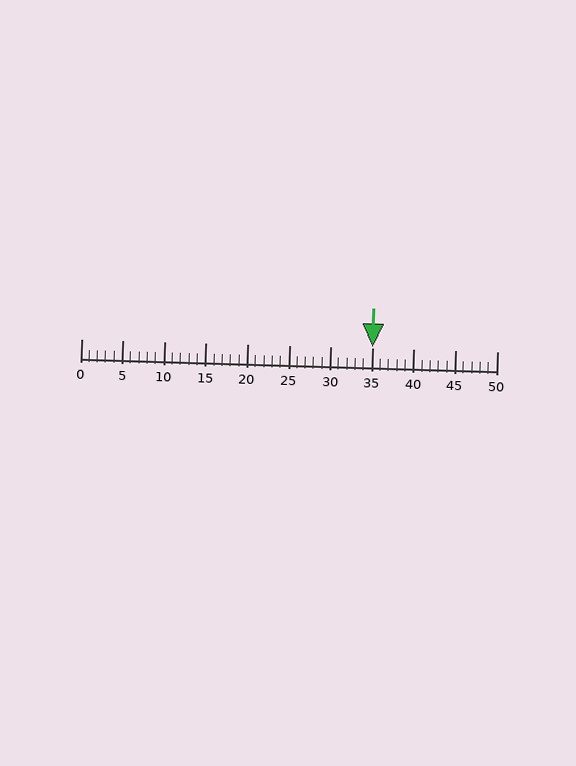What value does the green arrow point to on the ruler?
The green arrow points to approximately 35.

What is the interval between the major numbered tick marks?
The major tick marks are spaced 5 units apart.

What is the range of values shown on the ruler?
The ruler shows values from 0 to 50.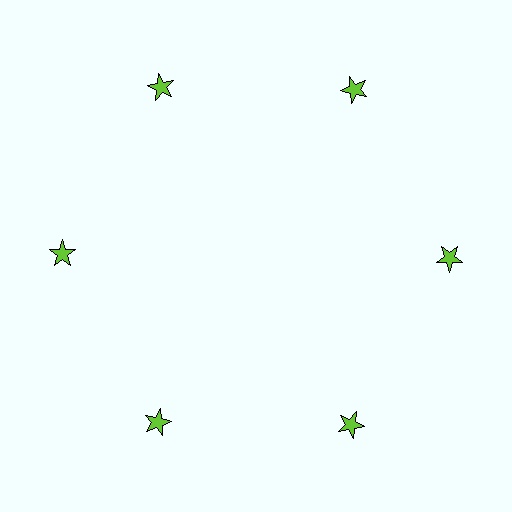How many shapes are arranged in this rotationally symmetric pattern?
There are 6 shapes, arranged in 6 groups of 1.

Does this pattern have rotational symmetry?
Yes, this pattern has 6-fold rotational symmetry. It looks the same after rotating 60 degrees around the center.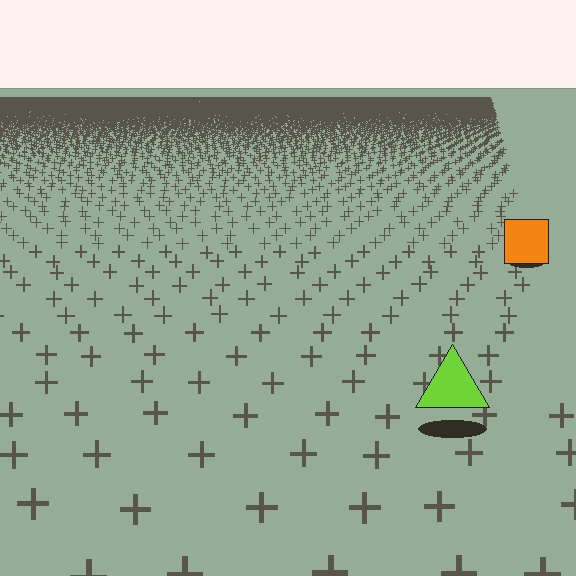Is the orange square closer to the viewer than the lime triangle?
No. The lime triangle is closer — you can tell from the texture gradient: the ground texture is coarser near it.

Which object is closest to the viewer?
The lime triangle is closest. The texture marks near it are larger and more spread out.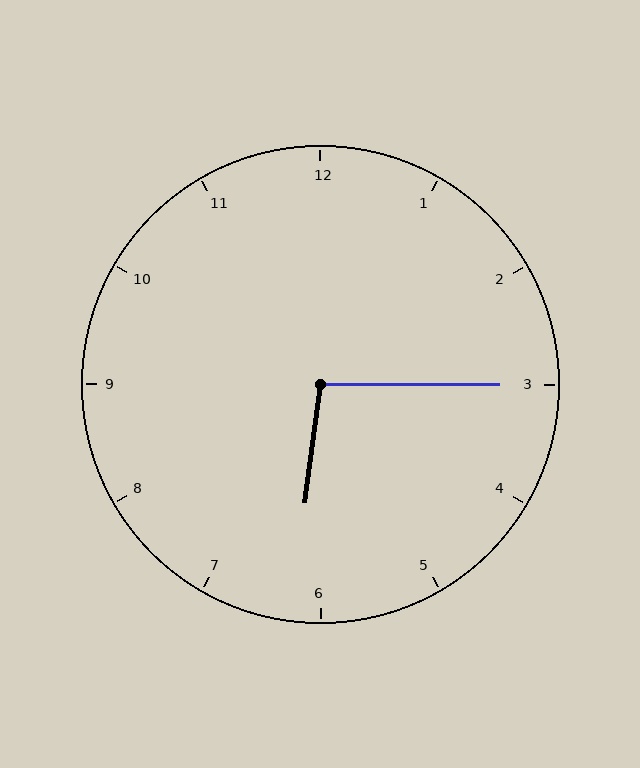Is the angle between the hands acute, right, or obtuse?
It is obtuse.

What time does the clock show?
6:15.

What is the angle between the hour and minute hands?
Approximately 98 degrees.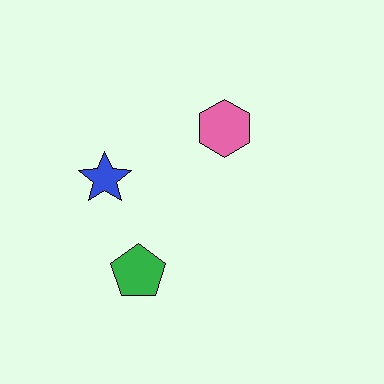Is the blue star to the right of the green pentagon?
No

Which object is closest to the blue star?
The green pentagon is closest to the blue star.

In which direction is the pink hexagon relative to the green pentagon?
The pink hexagon is above the green pentagon.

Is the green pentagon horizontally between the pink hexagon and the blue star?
Yes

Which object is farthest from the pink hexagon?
The green pentagon is farthest from the pink hexagon.